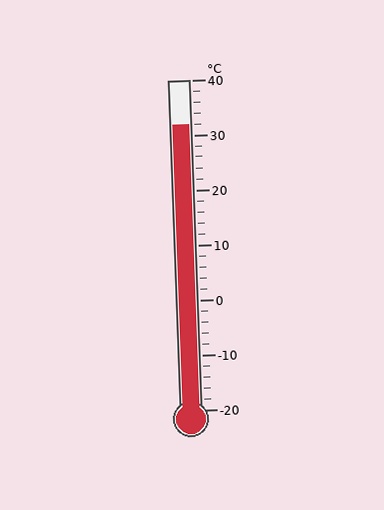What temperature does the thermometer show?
The thermometer shows approximately 32°C.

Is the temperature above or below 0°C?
The temperature is above 0°C.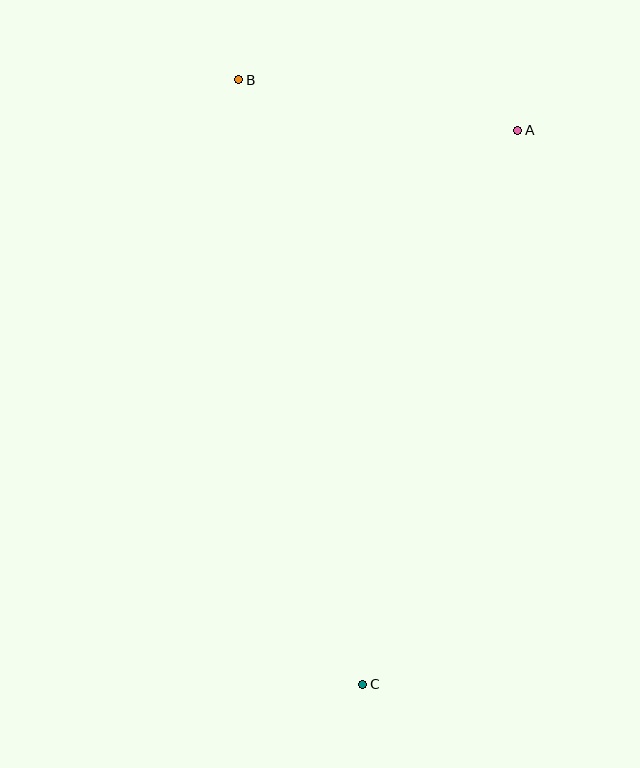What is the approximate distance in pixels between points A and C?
The distance between A and C is approximately 575 pixels.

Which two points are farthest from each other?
Points B and C are farthest from each other.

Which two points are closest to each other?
Points A and B are closest to each other.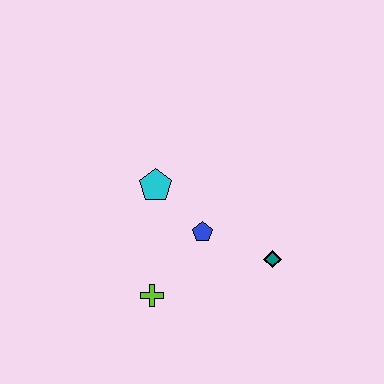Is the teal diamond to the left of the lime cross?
No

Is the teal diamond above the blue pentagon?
No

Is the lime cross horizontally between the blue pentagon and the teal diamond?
No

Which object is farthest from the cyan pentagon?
The teal diamond is farthest from the cyan pentagon.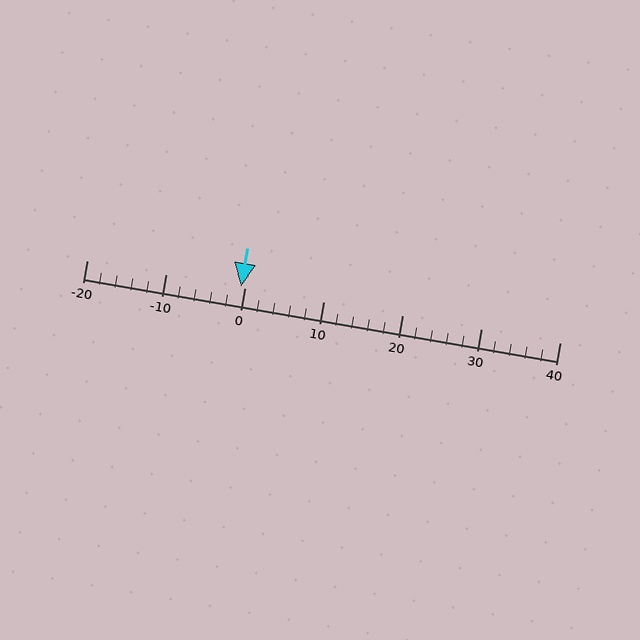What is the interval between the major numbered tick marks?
The major tick marks are spaced 10 units apart.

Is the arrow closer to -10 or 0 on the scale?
The arrow is closer to 0.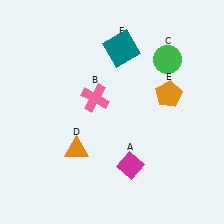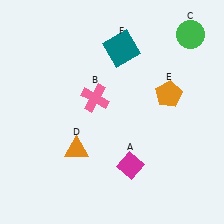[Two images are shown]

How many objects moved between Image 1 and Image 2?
1 object moved between the two images.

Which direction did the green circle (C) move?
The green circle (C) moved up.